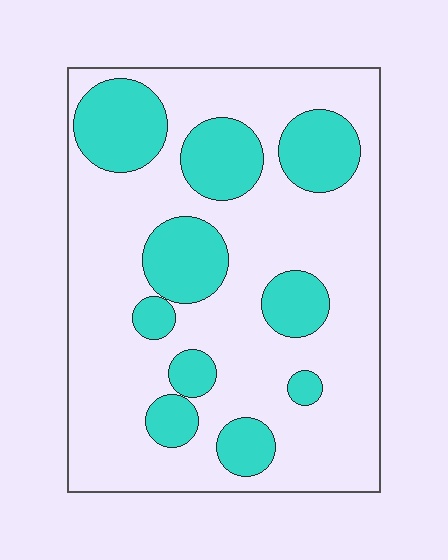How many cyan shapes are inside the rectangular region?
10.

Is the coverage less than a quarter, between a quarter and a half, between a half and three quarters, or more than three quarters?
Between a quarter and a half.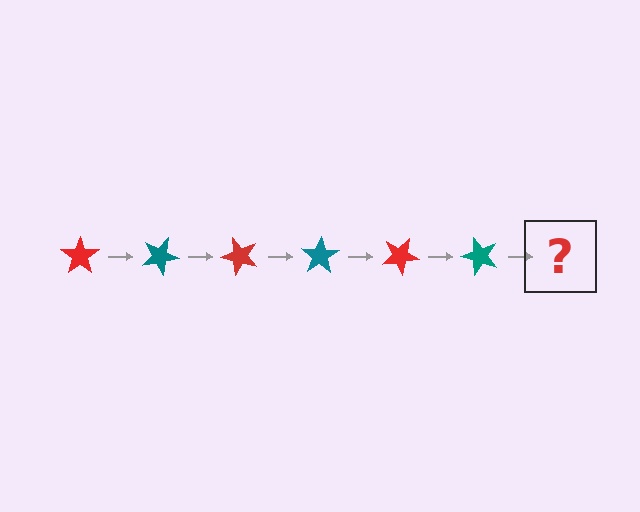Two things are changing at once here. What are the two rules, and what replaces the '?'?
The two rules are that it rotates 25 degrees each step and the color cycles through red and teal. The '?' should be a red star, rotated 150 degrees from the start.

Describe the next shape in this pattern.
It should be a red star, rotated 150 degrees from the start.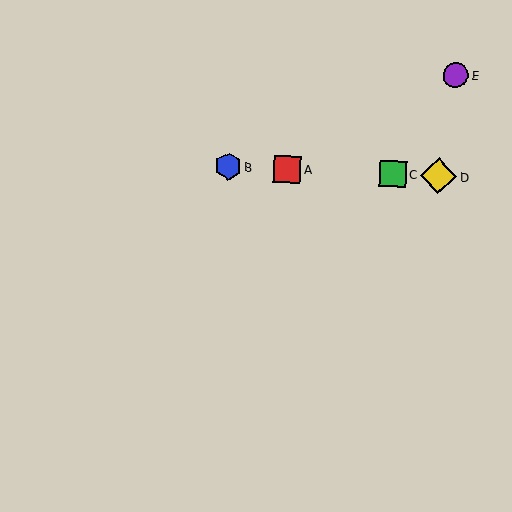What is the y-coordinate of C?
Object C is at y≈174.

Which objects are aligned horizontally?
Objects A, B, C, D are aligned horizontally.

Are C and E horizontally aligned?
No, C is at y≈174 and E is at y≈75.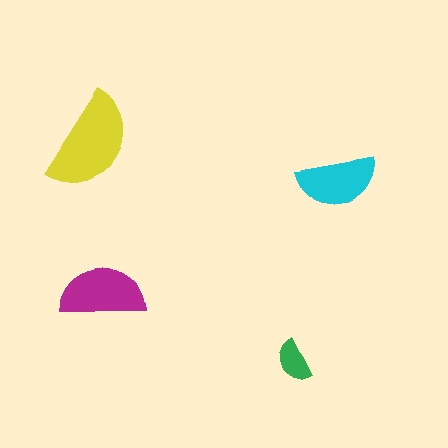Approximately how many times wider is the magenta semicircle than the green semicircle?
About 2 times wider.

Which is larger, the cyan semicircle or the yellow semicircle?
The yellow one.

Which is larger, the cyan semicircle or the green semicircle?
The cyan one.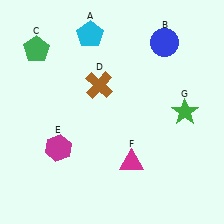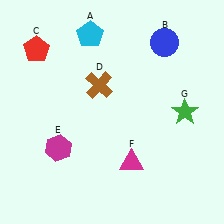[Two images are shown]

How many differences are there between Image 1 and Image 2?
There is 1 difference between the two images.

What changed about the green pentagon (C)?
In Image 1, C is green. In Image 2, it changed to red.